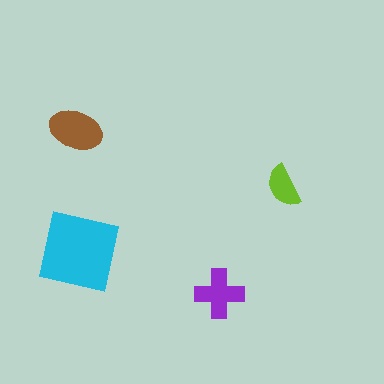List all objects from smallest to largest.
The lime semicircle, the purple cross, the brown ellipse, the cyan square.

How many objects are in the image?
There are 4 objects in the image.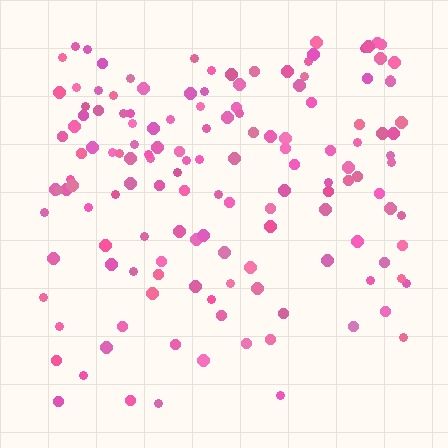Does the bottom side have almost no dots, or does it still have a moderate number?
Still a moderate number, just noticeably fewer than the top.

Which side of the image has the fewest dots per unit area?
The bottom.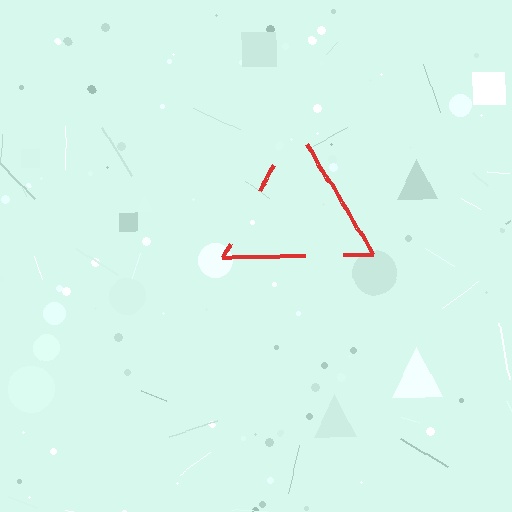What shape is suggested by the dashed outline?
The dashed outline suggests a triangle.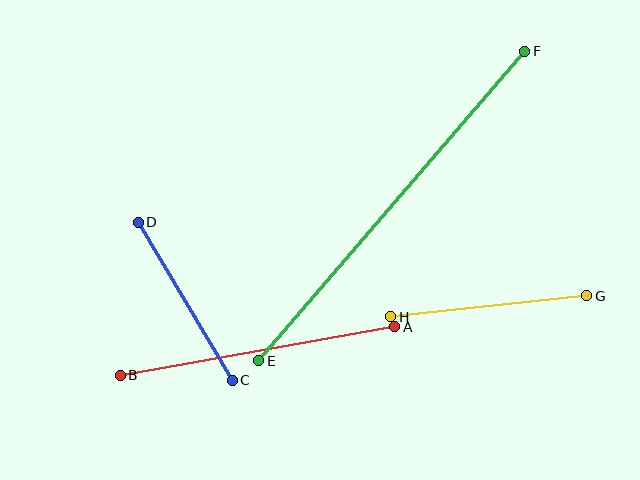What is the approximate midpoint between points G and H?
The midpoint is at approximately (489, 306) pixels.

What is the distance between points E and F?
The distance is approximately 408 pixels.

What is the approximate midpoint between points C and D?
The midpoint is at approximately (185, 301) pixels.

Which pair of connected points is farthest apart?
Points E and F are farthest apart.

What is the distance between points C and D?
The distance is approximately 184 pixels.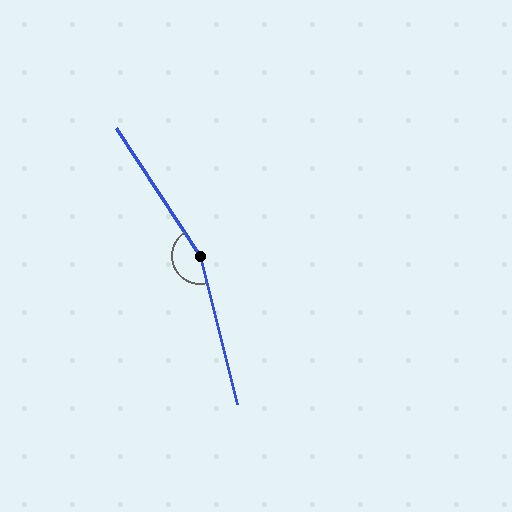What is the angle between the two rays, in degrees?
Approximately 161 degrees.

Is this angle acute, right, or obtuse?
It is obtuse.